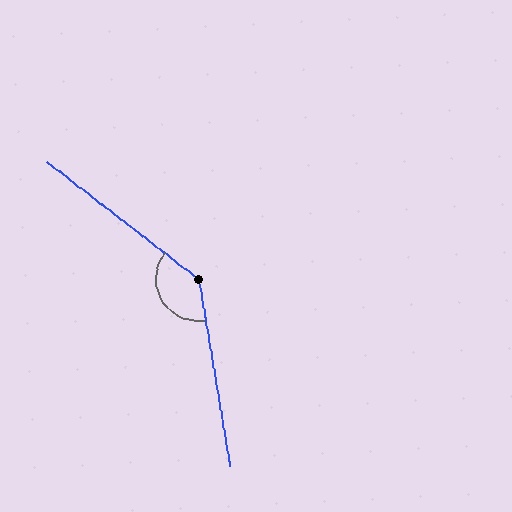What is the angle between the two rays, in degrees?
Approximately 137 degrees.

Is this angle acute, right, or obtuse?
It is obtuse.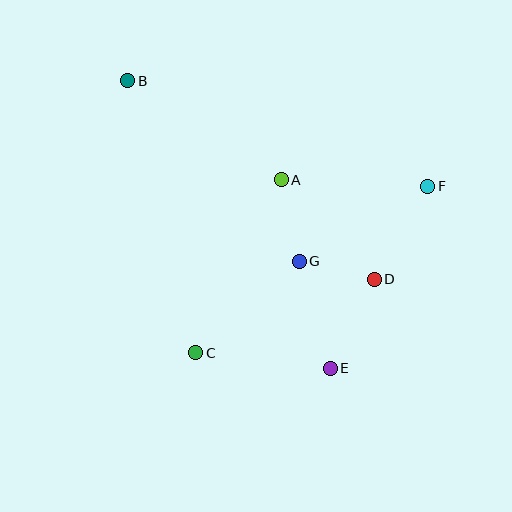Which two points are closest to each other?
Points D and G are closest to each other.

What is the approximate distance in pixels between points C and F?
The distance between C and F is approximately 286 pixels.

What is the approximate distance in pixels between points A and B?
The distance between A and B is approximately 183 pixels.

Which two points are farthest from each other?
Points B and E are farthest from each other.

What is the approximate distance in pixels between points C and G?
The distance between C and G is approximately 139 pixels.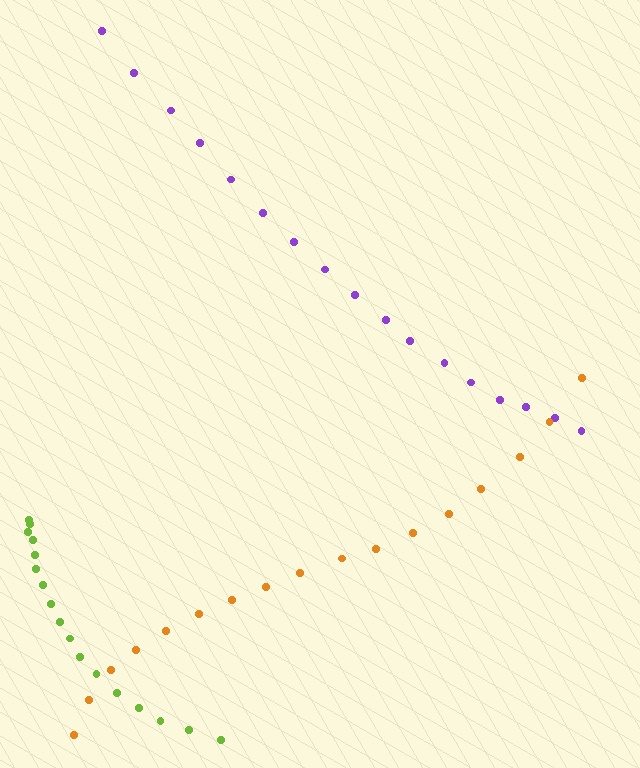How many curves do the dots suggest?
There are 3 distinct paths.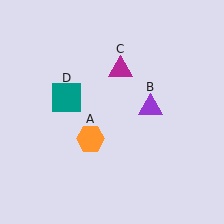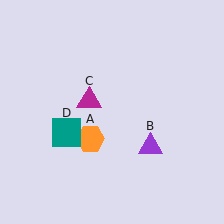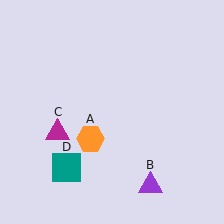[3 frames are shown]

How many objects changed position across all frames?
3 objects changed position: purple triangle (object B), magenta triangle (object C), teal square (object D).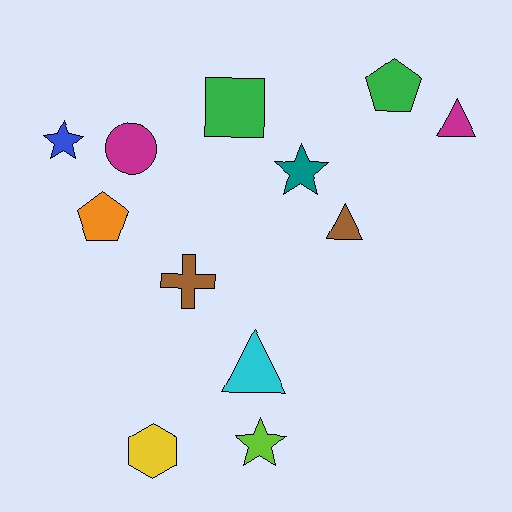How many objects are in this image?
There are 12 objects.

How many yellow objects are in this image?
There is 1 yellow object.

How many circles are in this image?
There is 1 circle.